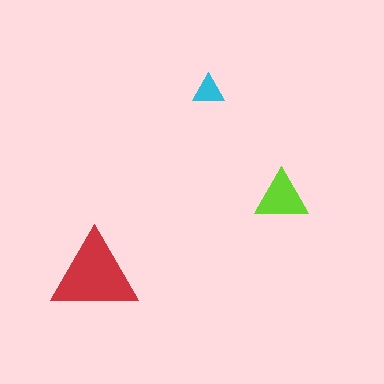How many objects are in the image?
There are 3 objects in the image.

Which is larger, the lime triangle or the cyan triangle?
The lime one.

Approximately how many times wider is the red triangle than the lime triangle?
About 1.5 times wider.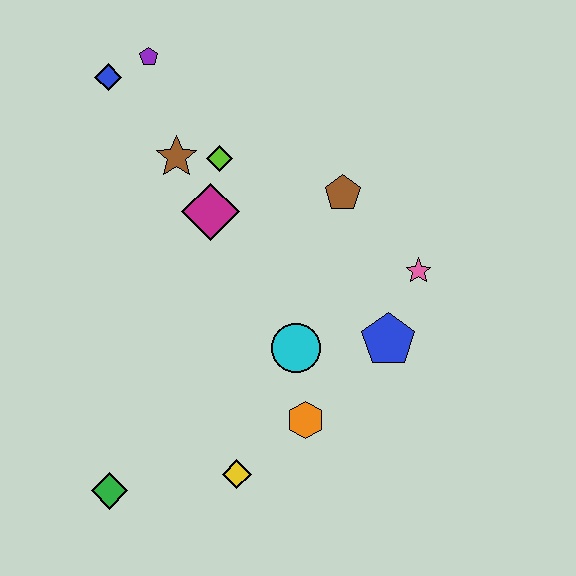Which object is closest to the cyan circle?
The orange hexagon is closest to the cyan circle.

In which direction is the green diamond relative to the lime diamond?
The green diamond is below the lime diamond.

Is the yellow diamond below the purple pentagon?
Yes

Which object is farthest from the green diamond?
The purple pentagon is farthest from the green diamond.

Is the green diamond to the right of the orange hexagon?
No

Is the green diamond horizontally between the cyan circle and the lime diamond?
No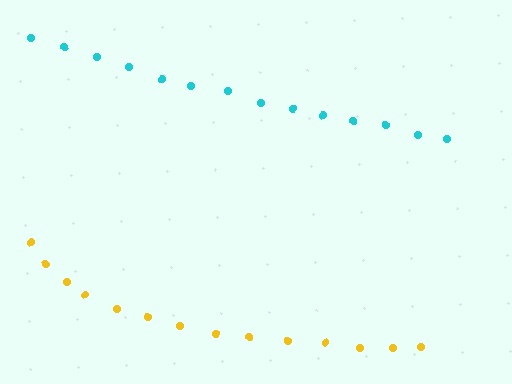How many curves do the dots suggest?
There are 2 distinct paths.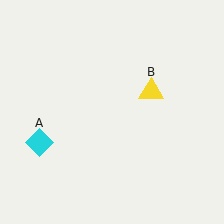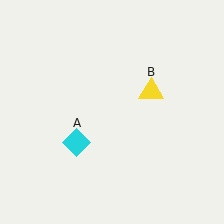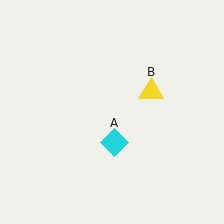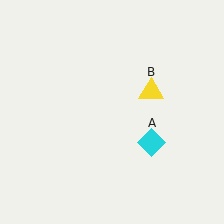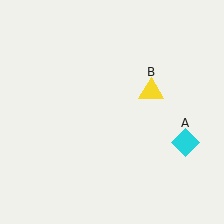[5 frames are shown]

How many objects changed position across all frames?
1 object changed position: cyan diamond (object A).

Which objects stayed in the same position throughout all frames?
Yellow triangle (object B) remained stationary.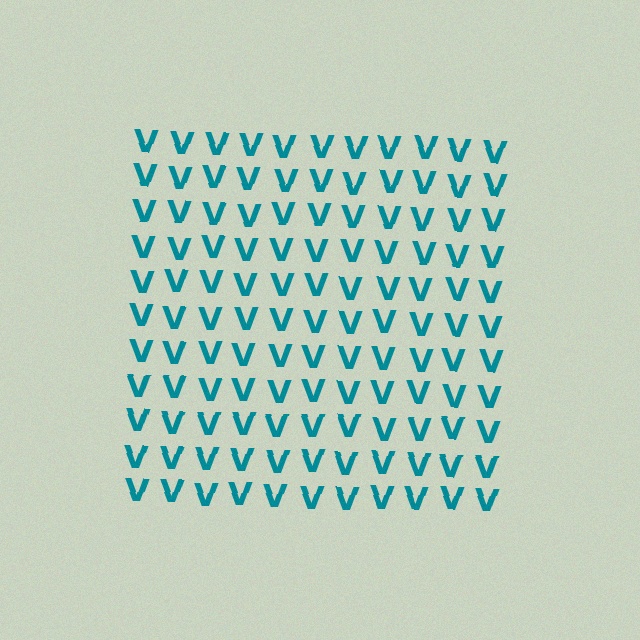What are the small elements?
The small elements are letter V's.